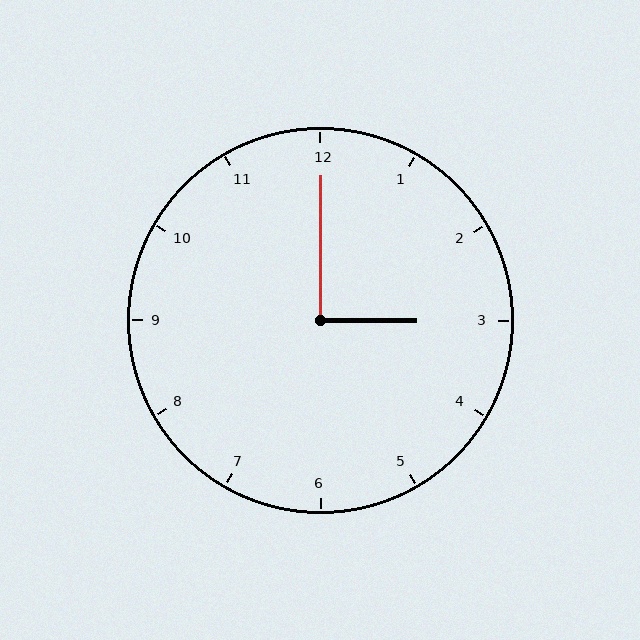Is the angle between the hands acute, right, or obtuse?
It is right.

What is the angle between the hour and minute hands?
Approximately 90 degrees.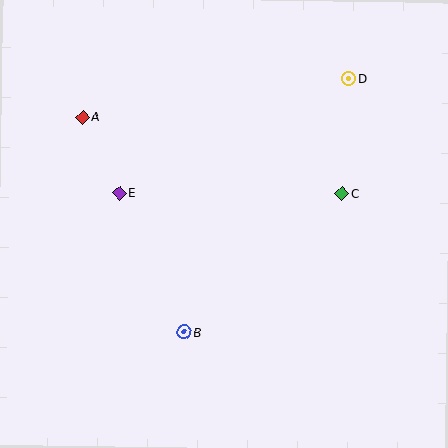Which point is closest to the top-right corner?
Point D is closest to the top-right corner.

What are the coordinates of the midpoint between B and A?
The midpoint between B and A is at (134, 225).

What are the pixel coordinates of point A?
Point A is at (83, 117).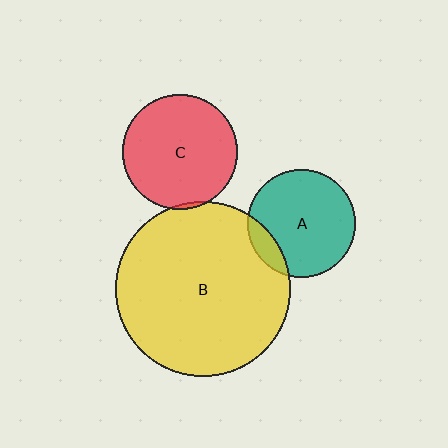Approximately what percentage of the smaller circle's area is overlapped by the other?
Approximately 15%.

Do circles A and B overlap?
Yes.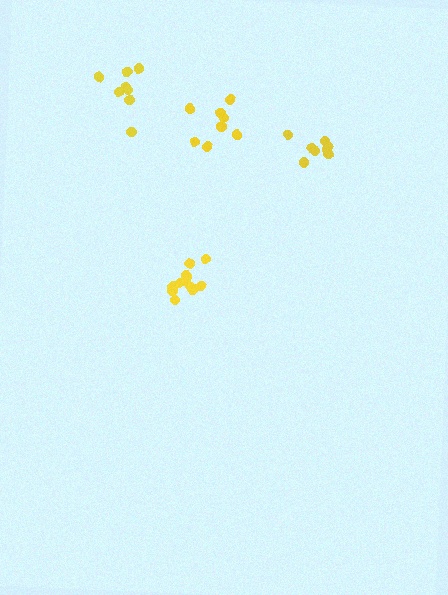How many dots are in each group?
Group 1: 11 dots, Group 2: 8 dots, Group 3: 8 dots, Group 4: 8 dots (35 total).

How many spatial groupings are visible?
There are 4 spatial groupings.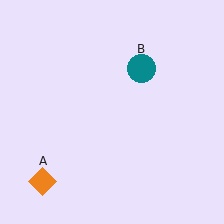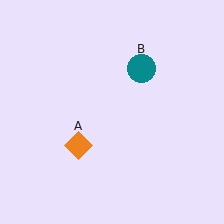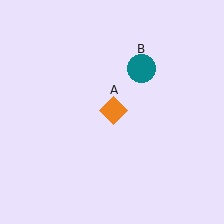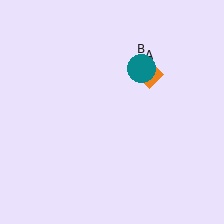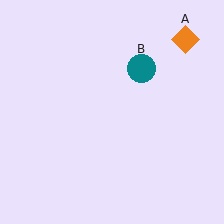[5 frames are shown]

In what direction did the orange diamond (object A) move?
The orange diamond (object A) moved up and to the right.